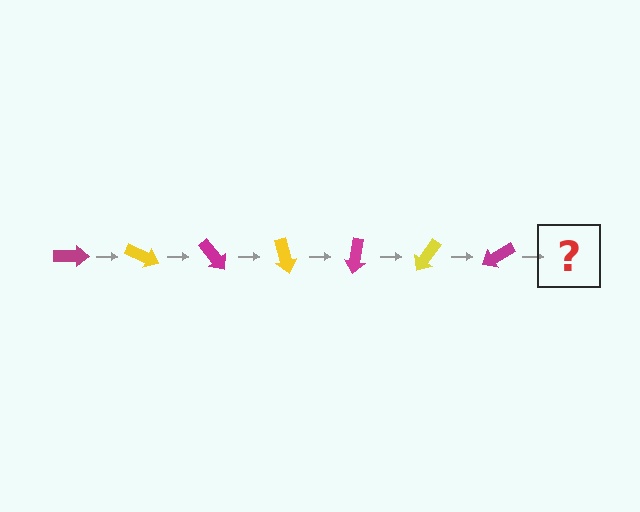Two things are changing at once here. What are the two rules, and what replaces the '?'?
The two rules are that it rotates 25 degrees each step and the color cycles through magenta and yellow. The '?' should be a yellow arrow, rotated 175 degrees from the start.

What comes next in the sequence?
The next element should be a yellow arrow, rotated 175 degrees from the start.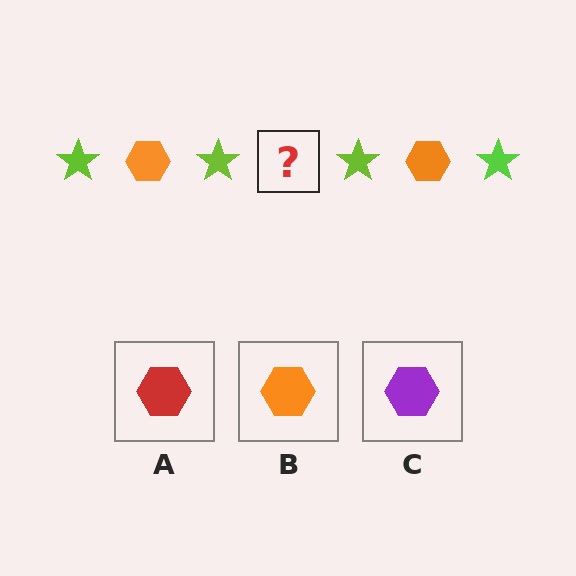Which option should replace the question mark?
Option B.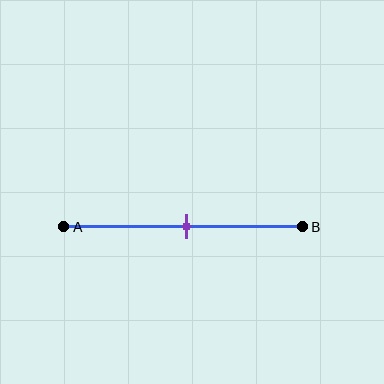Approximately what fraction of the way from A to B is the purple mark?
The purple mark is approximately 50% of the way from A to B.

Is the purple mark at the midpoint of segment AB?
Yes, the mark is approximately at the midpoint.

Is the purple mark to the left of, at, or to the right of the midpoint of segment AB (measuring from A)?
The purple mark is approximately at the midpoint of segment AB.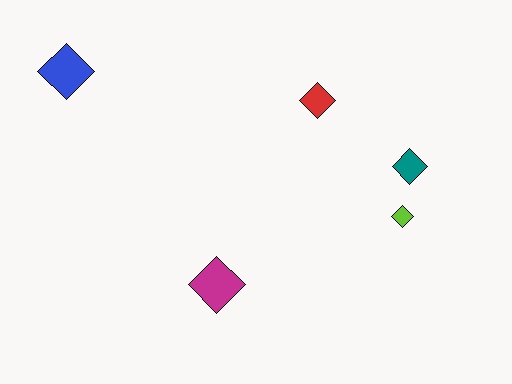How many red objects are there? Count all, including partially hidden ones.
There is 1 red object.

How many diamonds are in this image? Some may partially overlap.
There are 5 diamonds.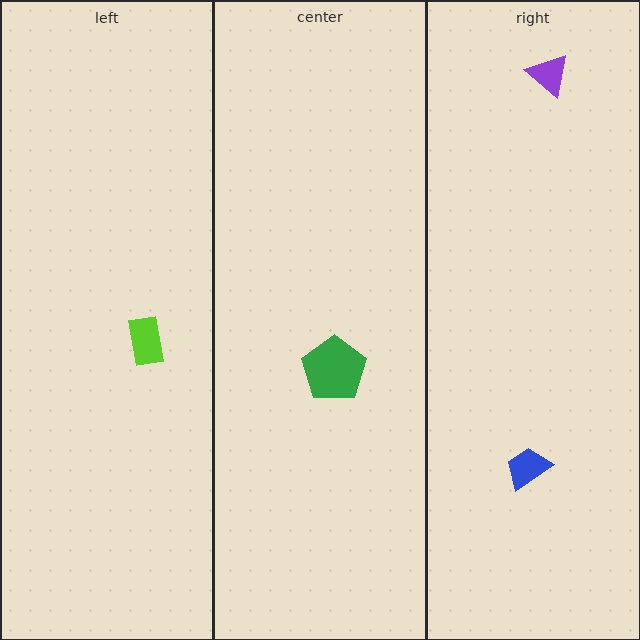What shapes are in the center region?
The green pentagon.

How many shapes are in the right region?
2.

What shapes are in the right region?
The blue trapezoid, the purple triangle.